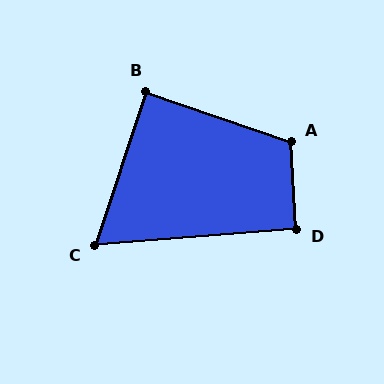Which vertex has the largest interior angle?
A, at approximately 113 degrees.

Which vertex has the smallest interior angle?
C, at approximately 67 degrees.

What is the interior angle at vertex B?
Approximately 89 degrees (approximately right).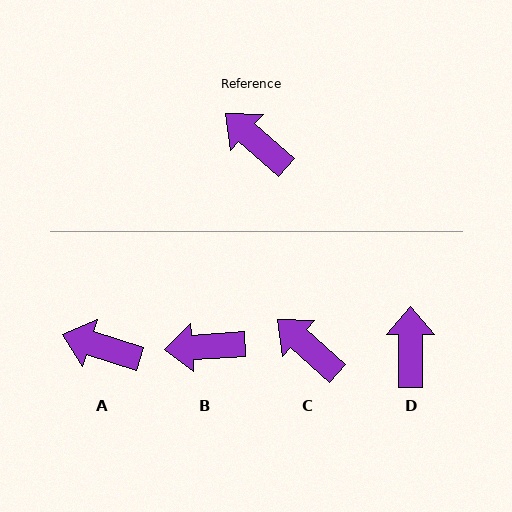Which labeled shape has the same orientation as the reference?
C.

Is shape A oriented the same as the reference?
No, it is off by about 24 degrees.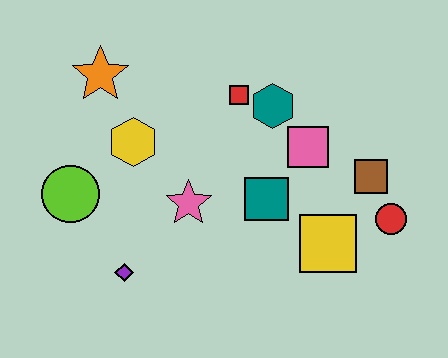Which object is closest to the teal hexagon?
The red square is closest to the teal hexagon.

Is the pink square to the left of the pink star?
No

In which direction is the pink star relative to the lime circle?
The pink star is to the right of the lime circle.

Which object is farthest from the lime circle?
The red circle is farthest from the lime circle.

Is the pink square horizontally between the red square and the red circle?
Yes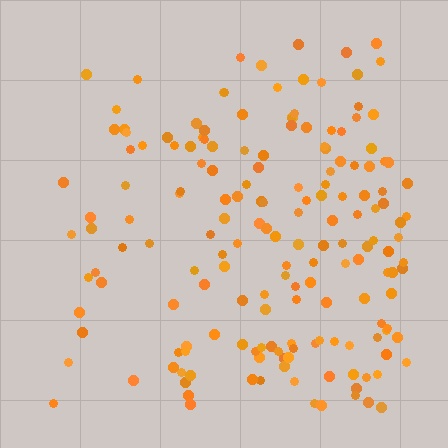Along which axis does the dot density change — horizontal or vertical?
Horizontal.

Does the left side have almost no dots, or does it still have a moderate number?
Still a moderate number, just noticeably fewer than the right.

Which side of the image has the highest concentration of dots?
The right.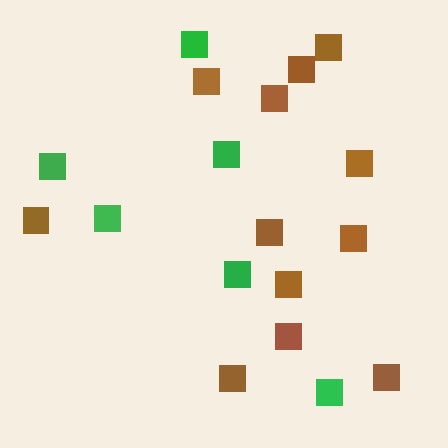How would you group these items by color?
There are 2 groups: one group of green squares (6) and one group of brown squares (12).